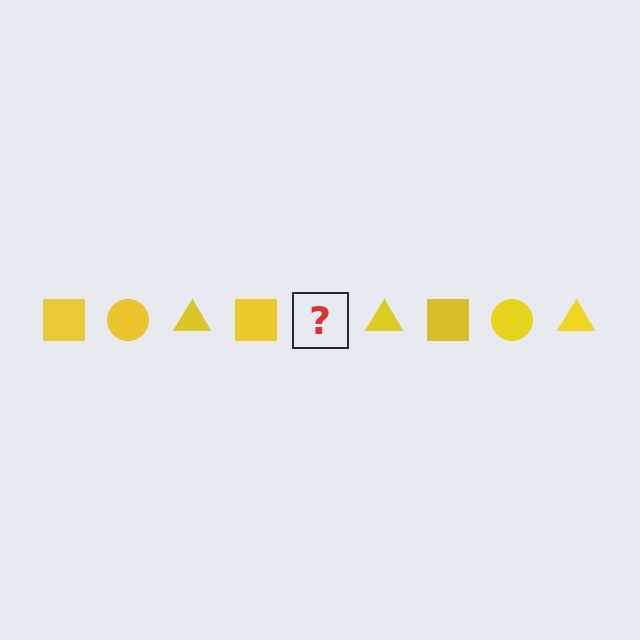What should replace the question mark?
The question mark should be replaced with a yellow circle.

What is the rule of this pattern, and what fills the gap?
The rule is that the pattern cycles through square, circle, triangle shapes in yellow. The gap should be filled with a yellow circle.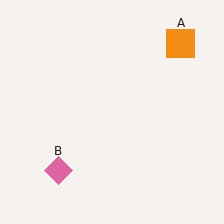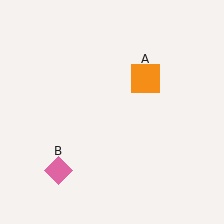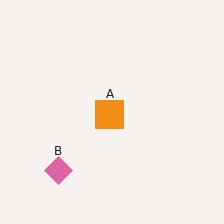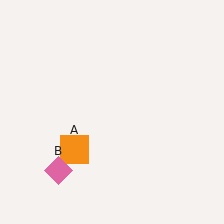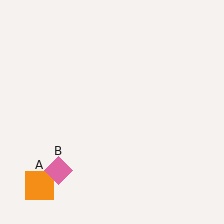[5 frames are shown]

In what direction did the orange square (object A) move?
The orange square (object A) moved down and to the left.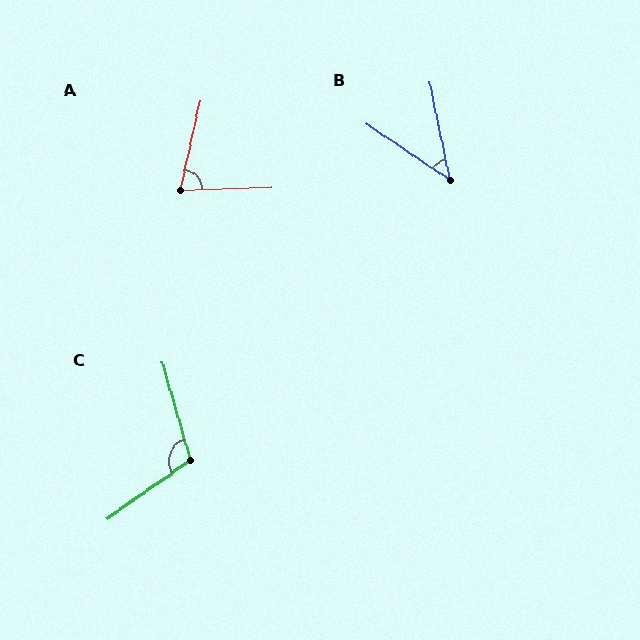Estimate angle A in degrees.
Approximately 75 degrees.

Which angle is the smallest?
B, at approximately 44 degrees.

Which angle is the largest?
C, at approximately 109 degrees.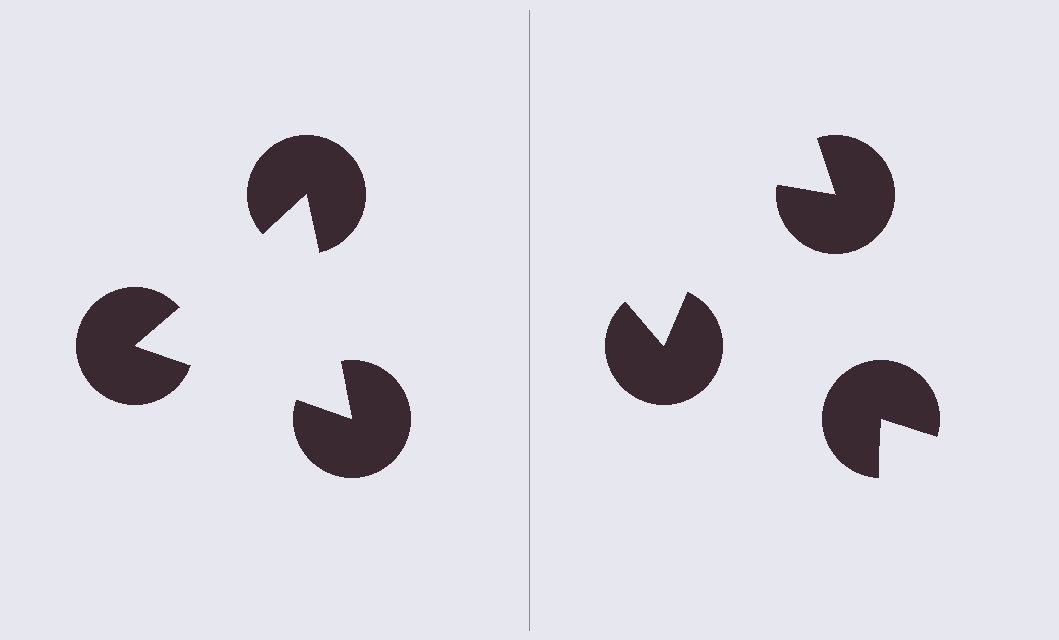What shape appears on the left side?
An illusory triangle.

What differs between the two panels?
The pac-man discs are positioned identically on both sides; only the wedge orientations differ. On the left they align to a triangle; on the right they are misaligned.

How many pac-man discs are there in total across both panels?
6 — 3 on each side.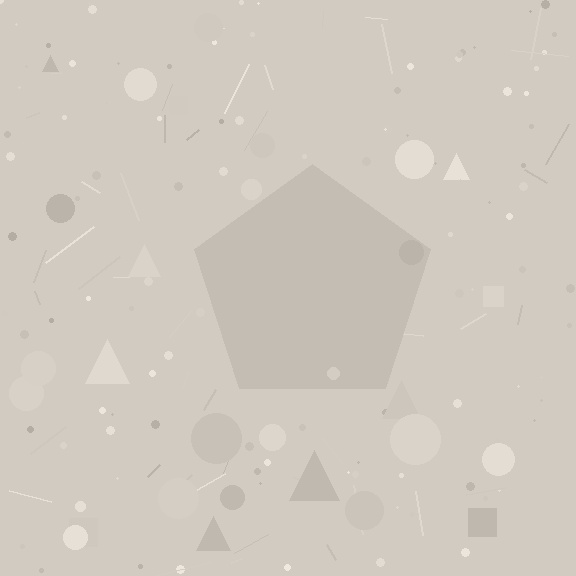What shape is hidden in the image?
A pentagon is hidden in the image.